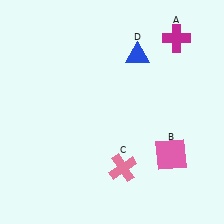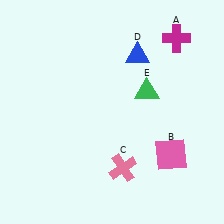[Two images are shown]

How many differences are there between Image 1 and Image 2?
There is 1 difference between the two images.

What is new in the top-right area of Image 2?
A green triangle (E) was added in the top-right area of Image 2.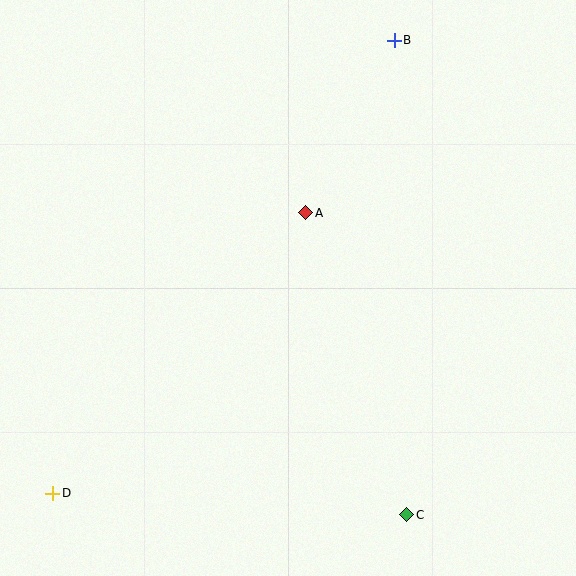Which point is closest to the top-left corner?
Point A is closest to the top-left corner.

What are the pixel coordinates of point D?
Point D is at (53, 493).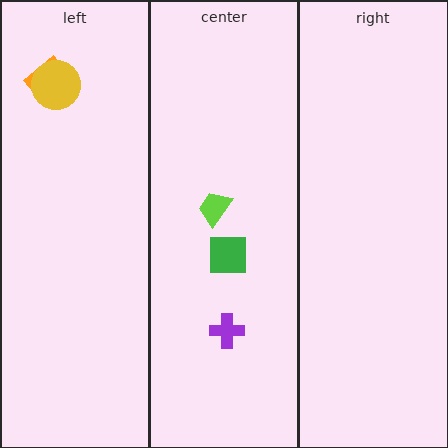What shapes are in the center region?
The lime trapezoid, the green square, the purple cross.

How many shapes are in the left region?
2.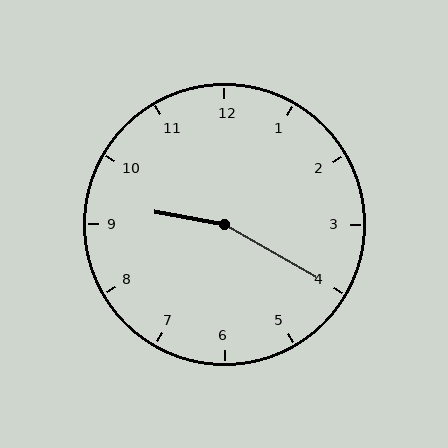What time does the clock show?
9:20.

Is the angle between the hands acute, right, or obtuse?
It is obtuse.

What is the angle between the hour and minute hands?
Approximately 160 degrees.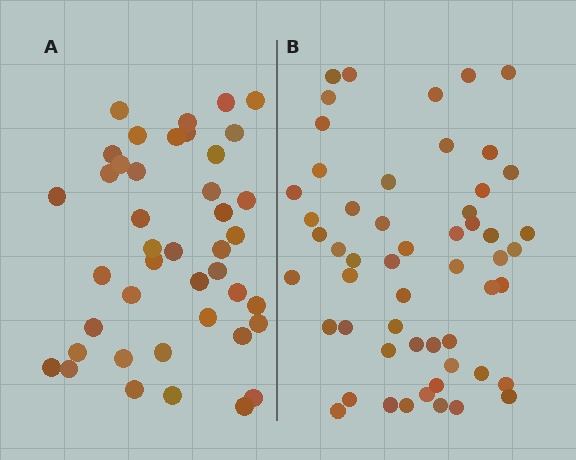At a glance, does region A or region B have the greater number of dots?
Region B (the right region) has more dots.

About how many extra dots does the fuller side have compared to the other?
Region B has roughly 12 or so more dots than region A.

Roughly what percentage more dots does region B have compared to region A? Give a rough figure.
About 30% more.